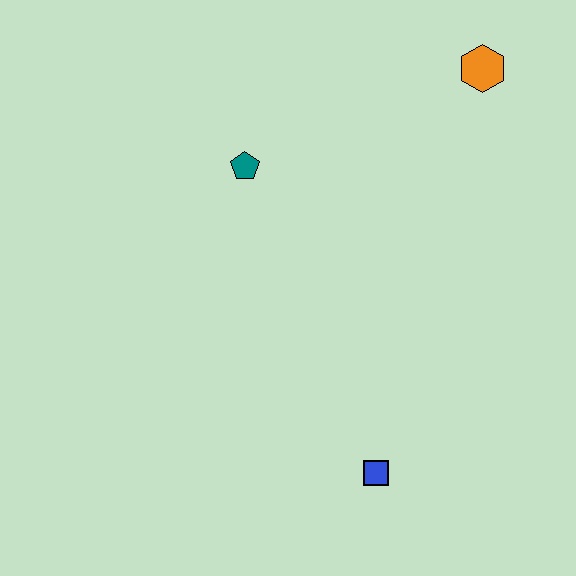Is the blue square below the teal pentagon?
Yes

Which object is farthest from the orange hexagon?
The blue square is farthest from the orange hexagon.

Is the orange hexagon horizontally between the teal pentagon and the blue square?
No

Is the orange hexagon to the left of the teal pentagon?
No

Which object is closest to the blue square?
The teal pentagon is closest to the blue square.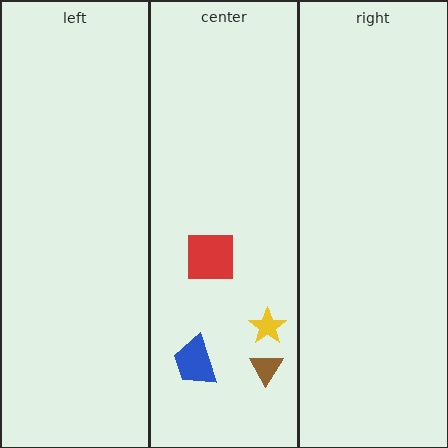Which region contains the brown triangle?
The center region.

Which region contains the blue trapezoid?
The center region.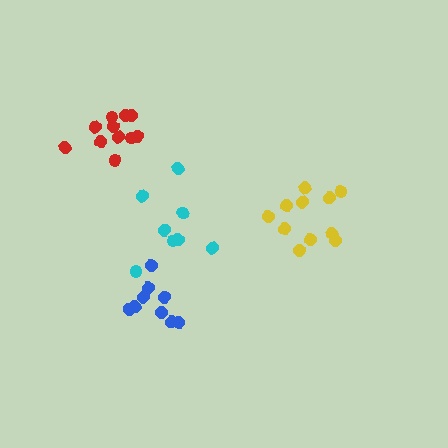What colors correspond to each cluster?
The clusters are colored: yellow, cyan, blue, red.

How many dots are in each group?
Group 1: 11 dots, Group 2: 8 dots, Group 3: 9 dots, Group 4: 11 dots (39 total).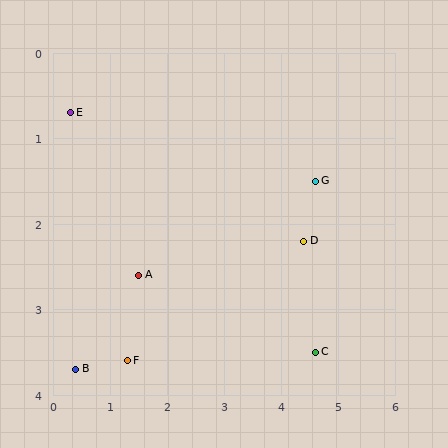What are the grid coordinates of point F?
Point F is at approximately (1.3, 3.6).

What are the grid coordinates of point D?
Point D is at approximately (4.4, 2.2).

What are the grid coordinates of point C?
Point C is at approximately (4.6, 3.5).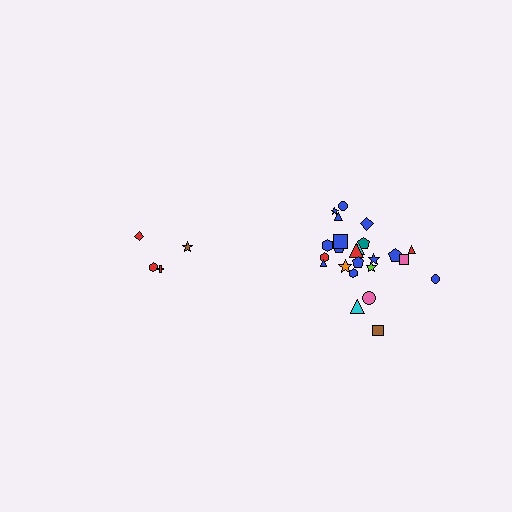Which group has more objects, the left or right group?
The right group.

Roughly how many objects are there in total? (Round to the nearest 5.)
Roughly 30 objects in total.